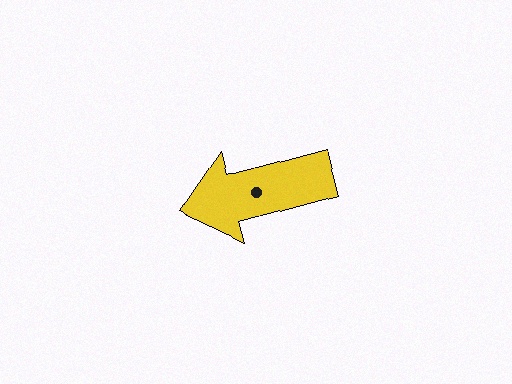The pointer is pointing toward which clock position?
Roughly 8 o'clock.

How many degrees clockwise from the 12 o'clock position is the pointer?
Approximately 255 degrees.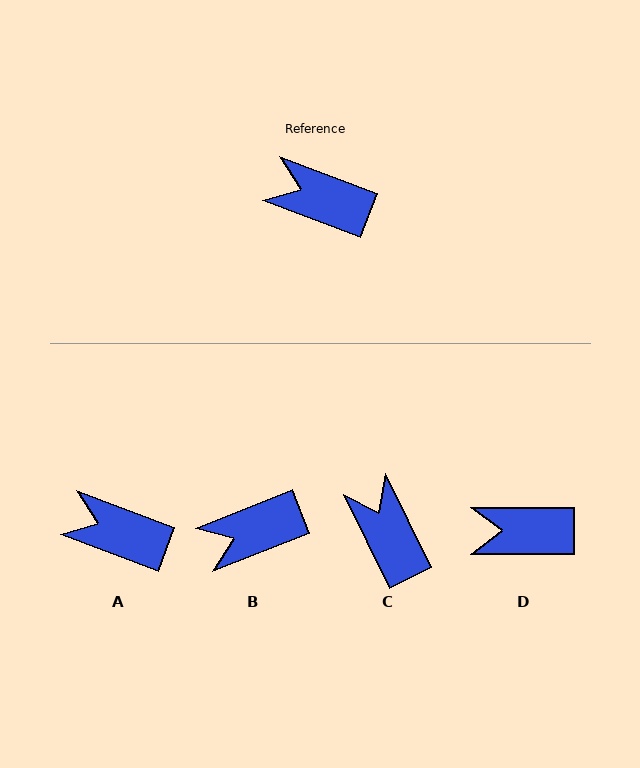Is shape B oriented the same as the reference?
No, it is off by about 42 degrees.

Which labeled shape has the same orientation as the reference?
A.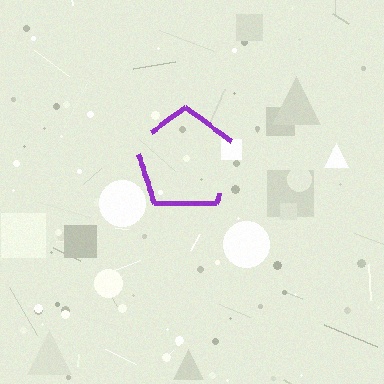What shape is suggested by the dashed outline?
The dashed outline suggests a pentagon.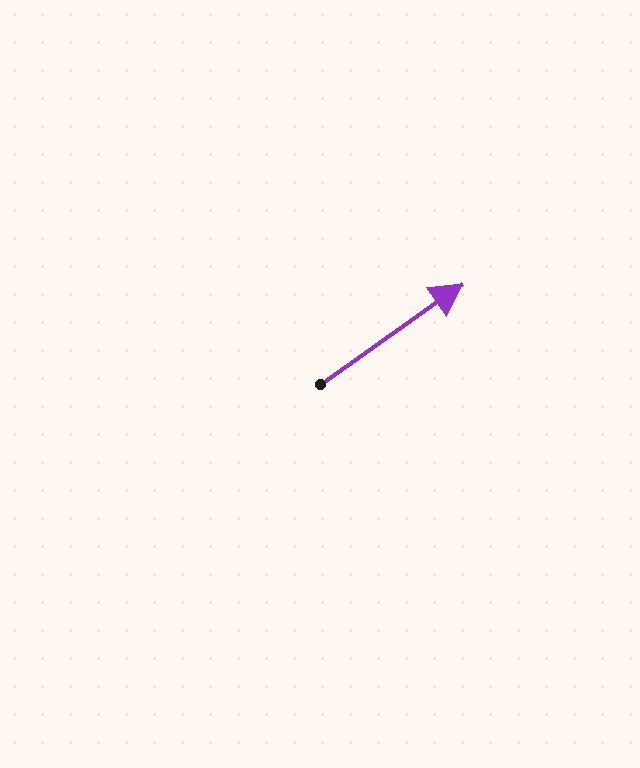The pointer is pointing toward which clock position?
Roughly 2 o'clock.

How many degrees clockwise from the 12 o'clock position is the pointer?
Approximately 55 degrees.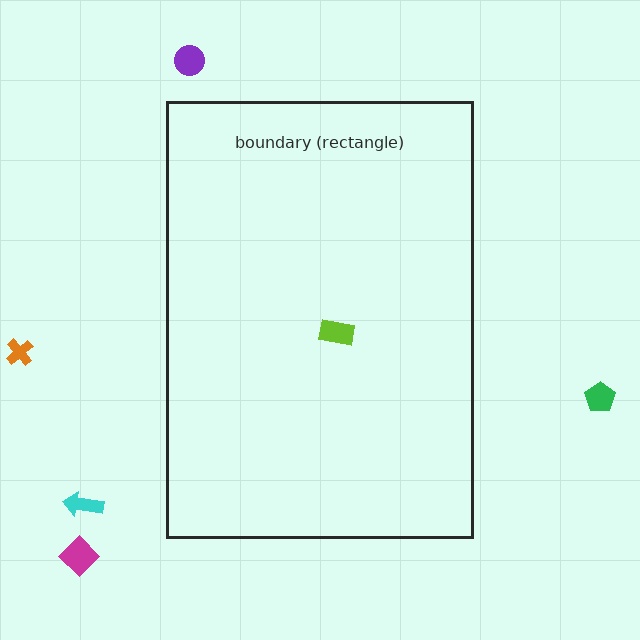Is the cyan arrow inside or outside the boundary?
Outside.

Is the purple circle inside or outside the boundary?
Outside.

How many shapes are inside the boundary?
1 inside, 5 outside.